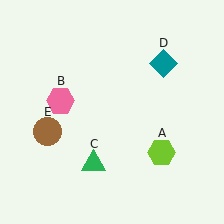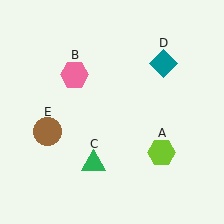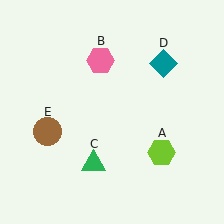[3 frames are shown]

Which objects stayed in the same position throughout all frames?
Lime hexagon (object A) and green triangle (object C) and teal diamond (object D) and brown circle (object E) remained stationary.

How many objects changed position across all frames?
1 object changed position: pink hexagon (object B).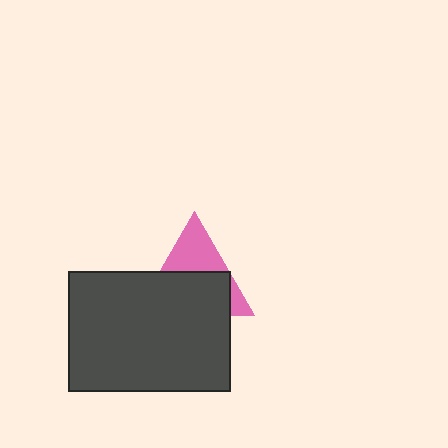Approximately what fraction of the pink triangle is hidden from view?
Roughly 59% of the pink triangle is hidden behind the dark gray rectangle.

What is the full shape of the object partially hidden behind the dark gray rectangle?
The partially hidden object is a pink triangle.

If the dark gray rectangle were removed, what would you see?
You would see the complete pink triangle.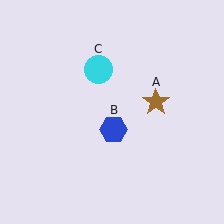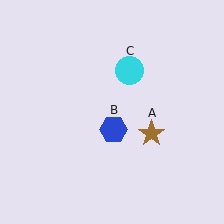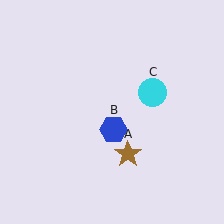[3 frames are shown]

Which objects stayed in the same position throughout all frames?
Blue hexagon (object B) remained stationary.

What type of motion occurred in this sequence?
The brown star (object A), cyan circle (object C) rotated clockwise around the center of the scene.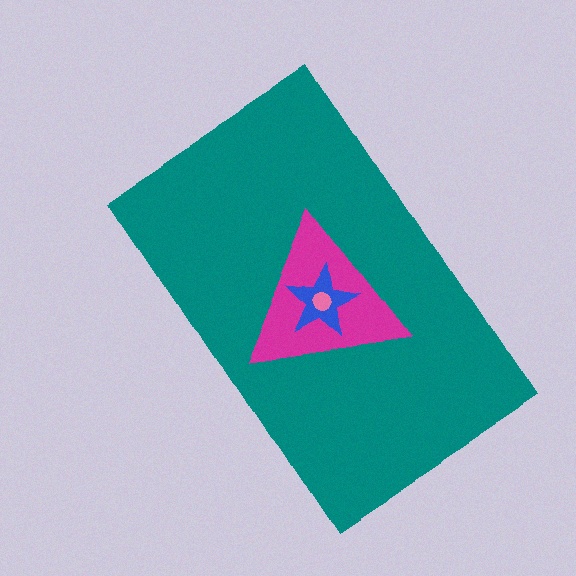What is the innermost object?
The pink circle.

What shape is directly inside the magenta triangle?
The blue star.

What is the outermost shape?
The teal rectangle.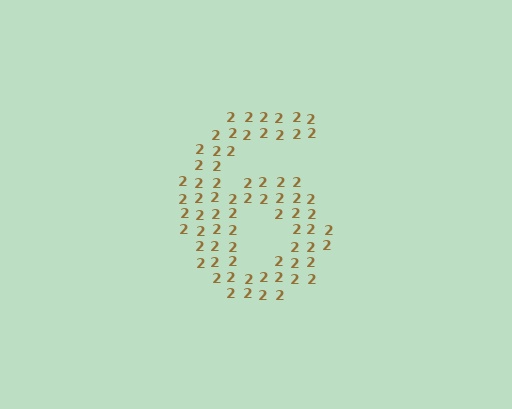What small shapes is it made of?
It is made of small digit 2's.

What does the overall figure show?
The overall figure shows the digit 6.